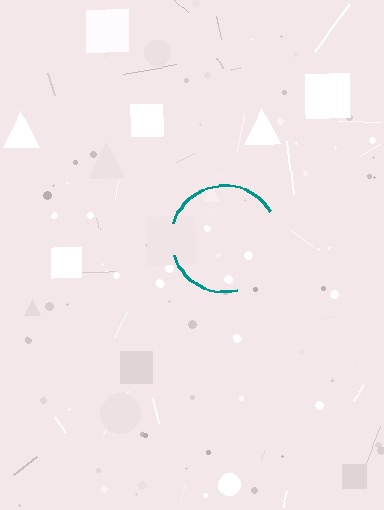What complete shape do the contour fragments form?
The contour fragments form a circle.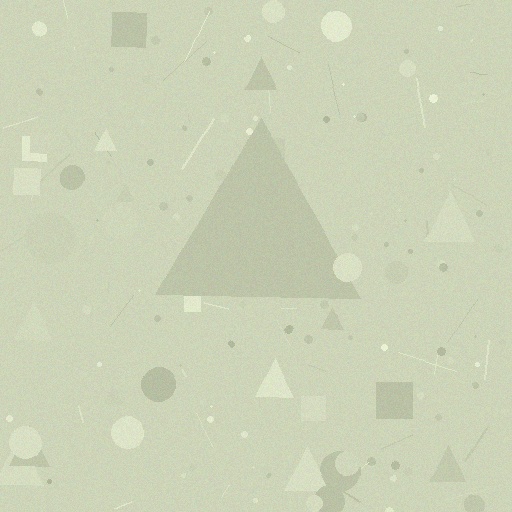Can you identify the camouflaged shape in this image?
The camouflaged shape is a triangle.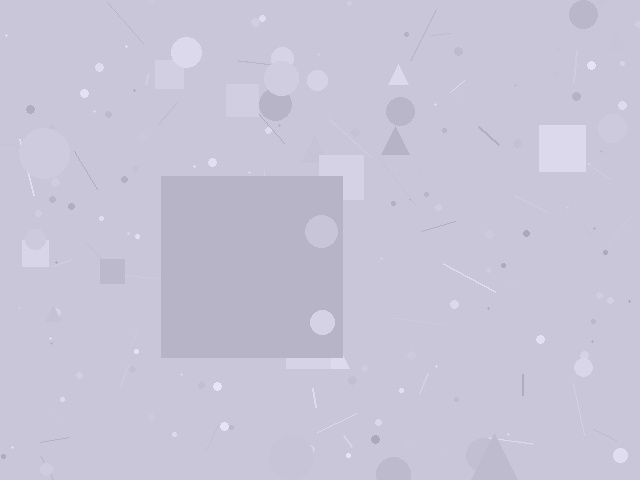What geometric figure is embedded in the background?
A square is embedded in the background.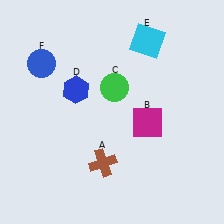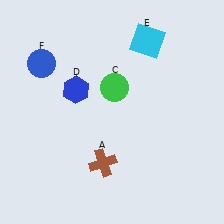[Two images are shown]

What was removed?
The magenta square (B) was removed in Image 2.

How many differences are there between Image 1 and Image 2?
There is 1 difference between the two images.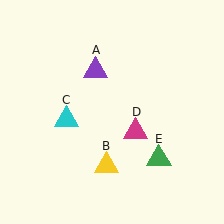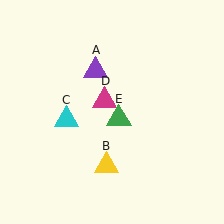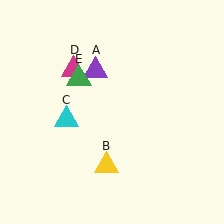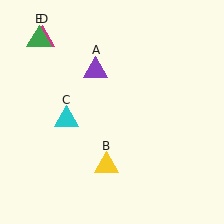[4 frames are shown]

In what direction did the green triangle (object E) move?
The green triangle (object E) moved up and to the left.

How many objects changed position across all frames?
2 objects changed position: magenta triangle (object D), green triangle (object E).